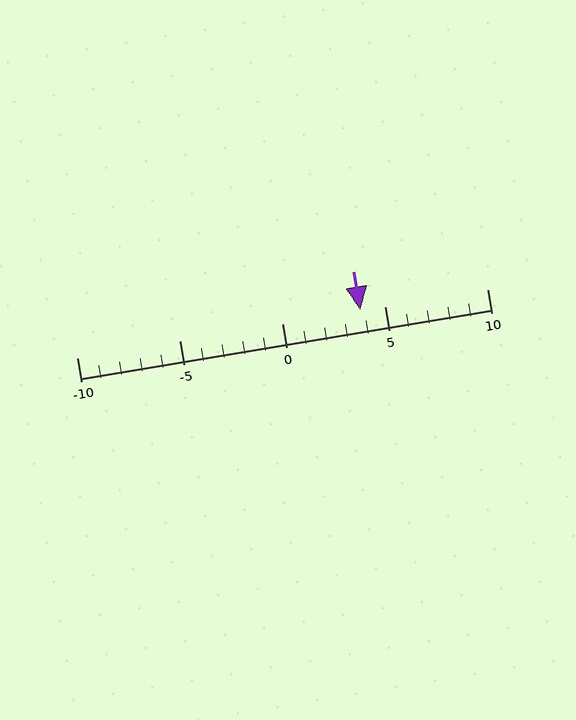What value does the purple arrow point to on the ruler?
The purple arrow points to approximately 4.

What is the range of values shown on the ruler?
The ruler shows values from -10 to 10.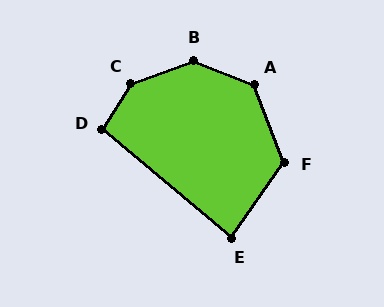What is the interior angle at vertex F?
Approximately 124 degrees (obtuse).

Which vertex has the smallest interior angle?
E, at approximately 85 degrees.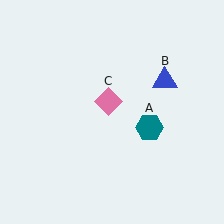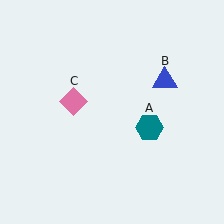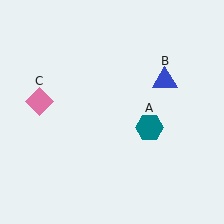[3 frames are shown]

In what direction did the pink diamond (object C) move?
The pink diamond (object C) moved left.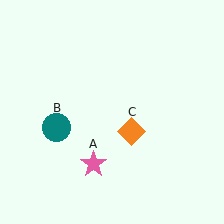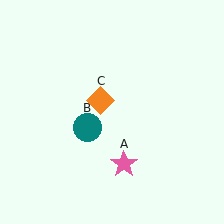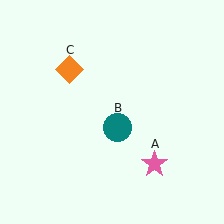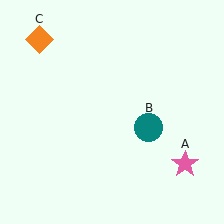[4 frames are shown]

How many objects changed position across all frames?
3 objects changed position: pink star (object A), teal circle (object B), orange diamond (object C).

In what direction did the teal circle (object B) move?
The teal circle (object B) moved right.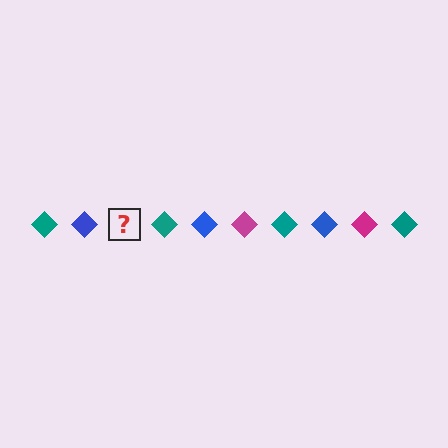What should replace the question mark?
The question mark should be replaced with a magenta diamond.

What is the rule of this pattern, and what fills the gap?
The rule is that the pattern cycles through teal, blue, magenta diamonds. The gap should be filled with a magenta diamond.